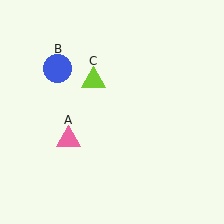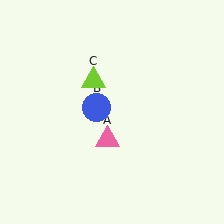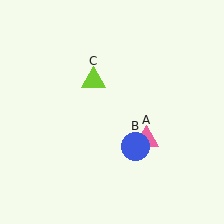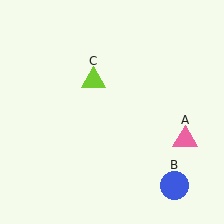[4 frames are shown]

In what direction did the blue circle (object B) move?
The blue circle (object B) moved down and to the right.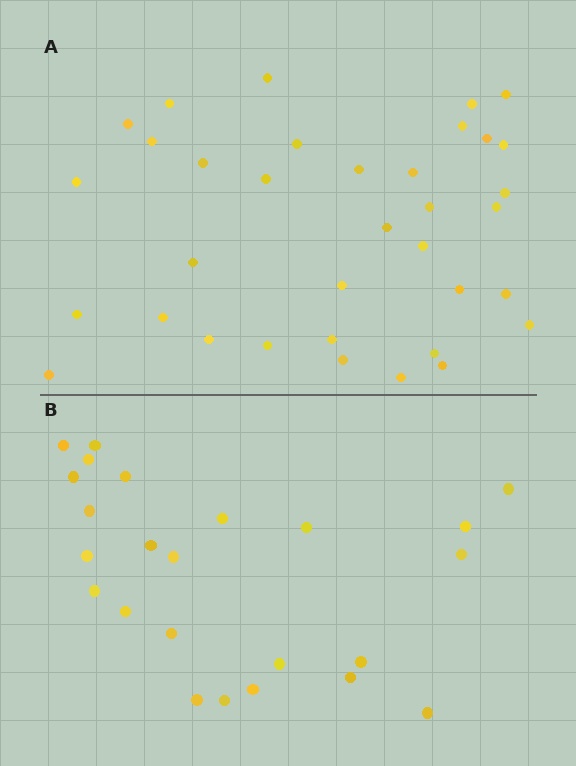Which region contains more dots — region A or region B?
Region A (the top region) has more dots.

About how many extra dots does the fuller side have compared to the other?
Region A has roughly 12 or so more dots than region B.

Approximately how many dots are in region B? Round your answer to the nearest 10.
About 20 dots. (The exact count is 24, which rounds to 20.)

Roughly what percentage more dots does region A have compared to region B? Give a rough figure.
About 45% more.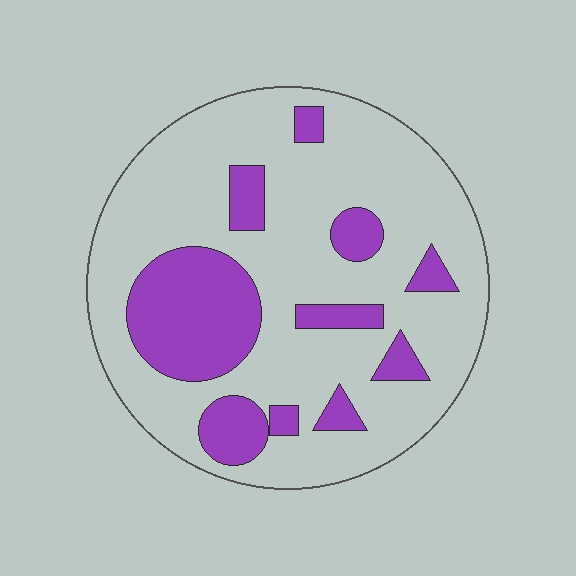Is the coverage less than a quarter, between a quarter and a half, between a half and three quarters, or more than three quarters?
Less than a quarter.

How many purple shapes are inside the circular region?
10.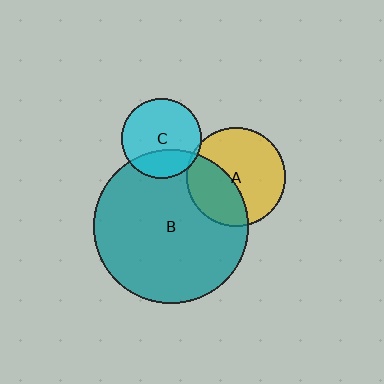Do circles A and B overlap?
Yes.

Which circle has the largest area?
Circle B (teal).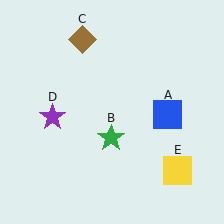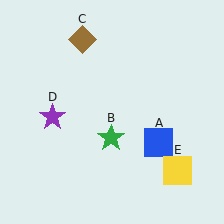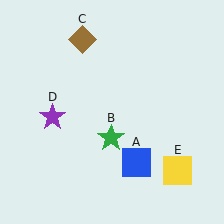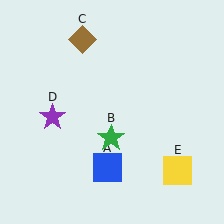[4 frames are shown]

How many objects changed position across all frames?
1 object changed position: blue square (object A).